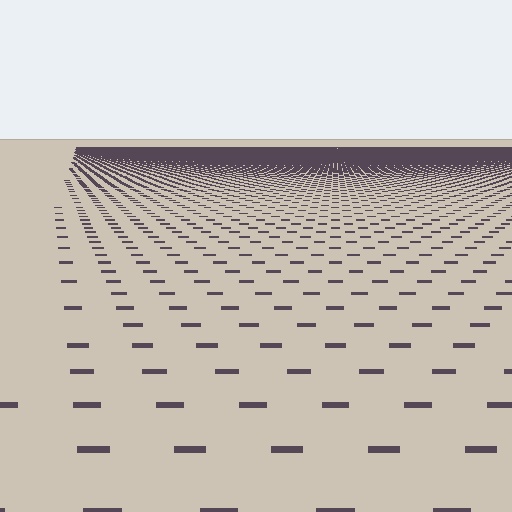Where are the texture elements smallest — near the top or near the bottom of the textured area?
Near the top.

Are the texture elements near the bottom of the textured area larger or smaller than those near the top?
Larger. Near the bottom, elements are closer to the viewer and appear at a bigger on-screen size.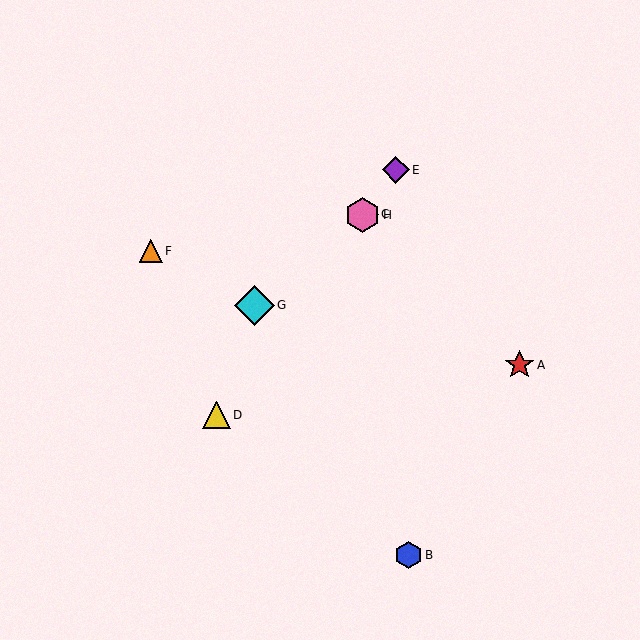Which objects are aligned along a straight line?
Objects C, D, E, H are aligned along a straight line.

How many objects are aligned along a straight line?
4 objects (C, D, E, H) are aligned along a straight line.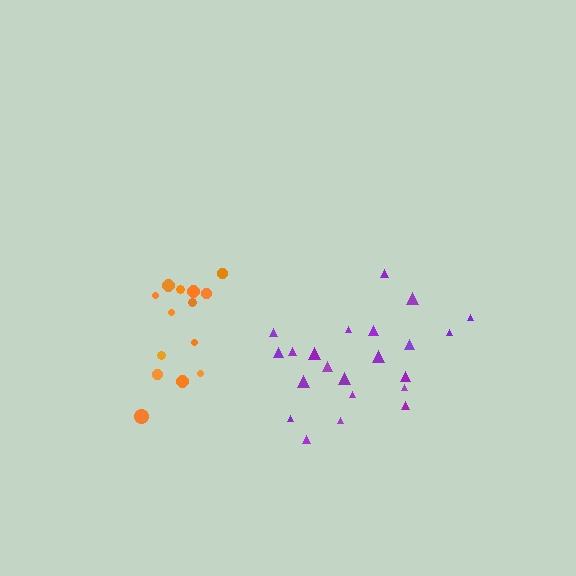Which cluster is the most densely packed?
Orange.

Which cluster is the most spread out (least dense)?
Purple.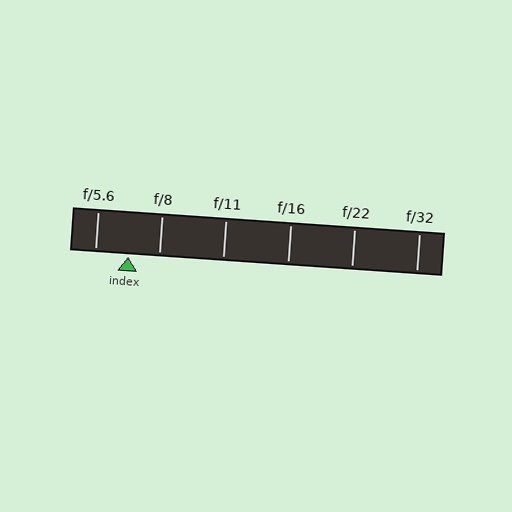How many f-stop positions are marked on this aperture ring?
There are 6 f-stop positions marked.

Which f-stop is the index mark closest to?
The index mark is closest to f/8.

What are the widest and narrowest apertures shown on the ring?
The widest aperture shown is f/5.6 and the narrowest is f/32.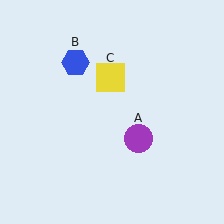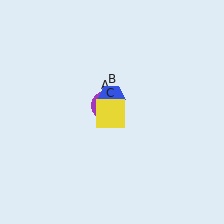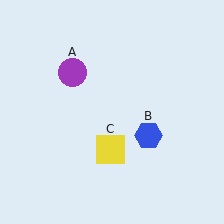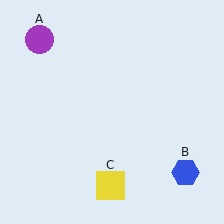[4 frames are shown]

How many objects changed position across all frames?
3 objects changed position: purple circle (object A), blue hexagon (object B), yellow square (object C).